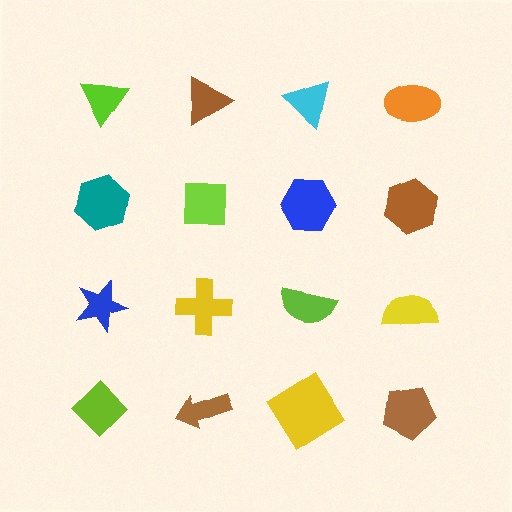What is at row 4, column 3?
A yellow diamond.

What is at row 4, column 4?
A brown pentagon.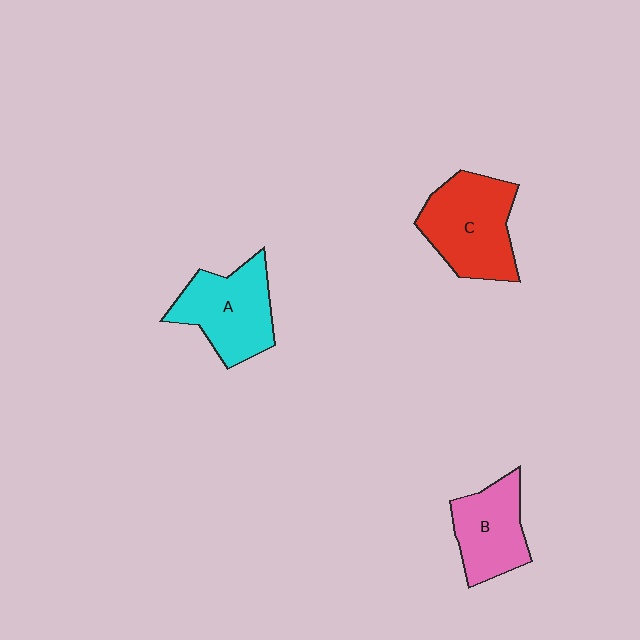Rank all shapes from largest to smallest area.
From largest to smallest: C (red), A (cyan), B (pink).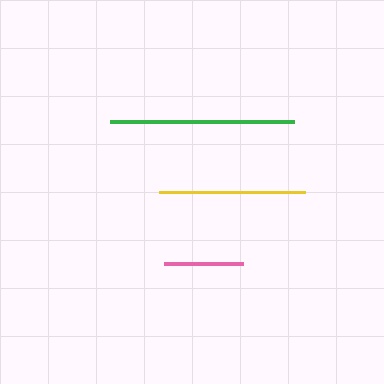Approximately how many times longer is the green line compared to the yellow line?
The green line is approximately 1.3 times the length of the yellow line.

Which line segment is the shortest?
The pink line is the shortest at approximately 79 pixels.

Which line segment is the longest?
The green line is the longest at approximately 183 pixels.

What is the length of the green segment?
The green segment is approximately 183 pixels long.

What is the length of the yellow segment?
The yellow segment is approximately 146 pixels long.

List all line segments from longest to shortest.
From longest to shortest: green, yellow, pink.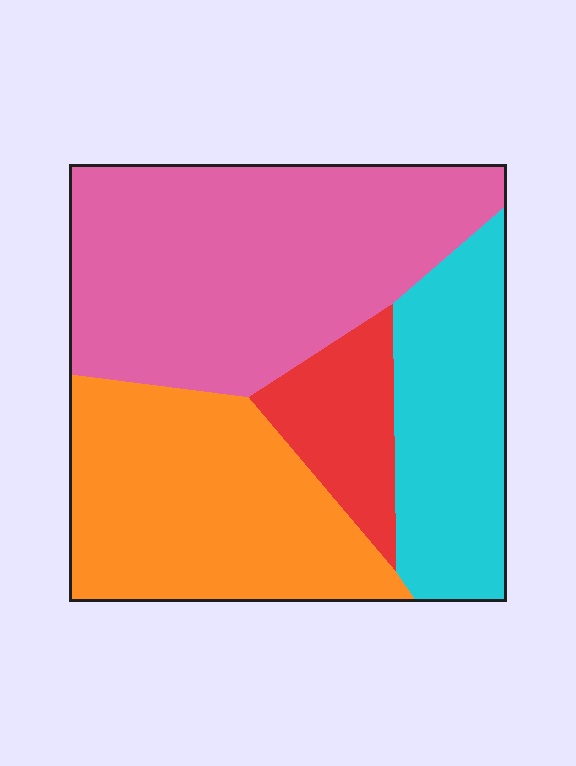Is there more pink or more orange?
Pink.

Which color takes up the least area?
Red, at roughly 10%.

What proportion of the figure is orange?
Orange takes up between a sixth and a third of the figure.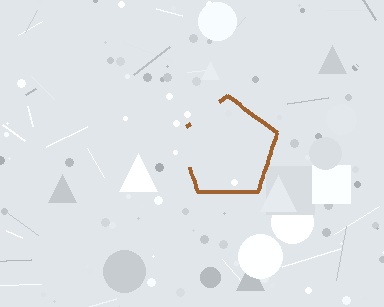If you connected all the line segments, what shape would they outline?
They would outline a pentagon.